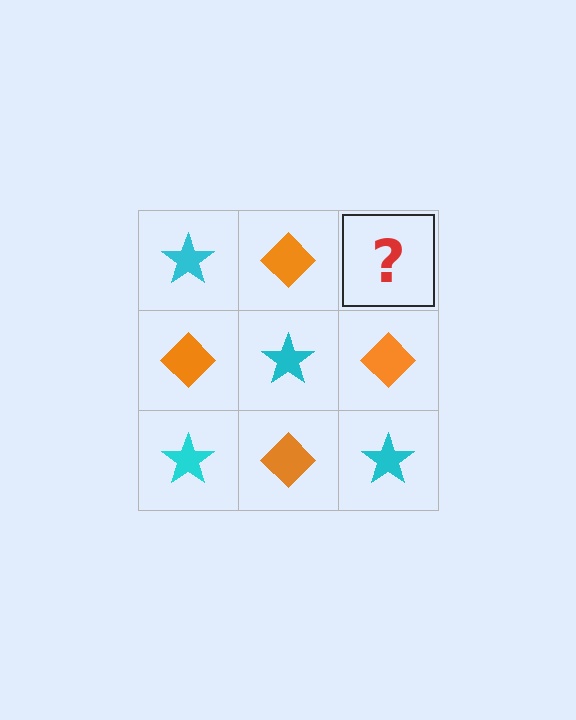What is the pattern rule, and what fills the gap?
The rule is that it alternates cyan star and orange diamond in a checkerboard pattern. The gap should be filled with a cyan star.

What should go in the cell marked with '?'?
The missing cell should contain a cyan star.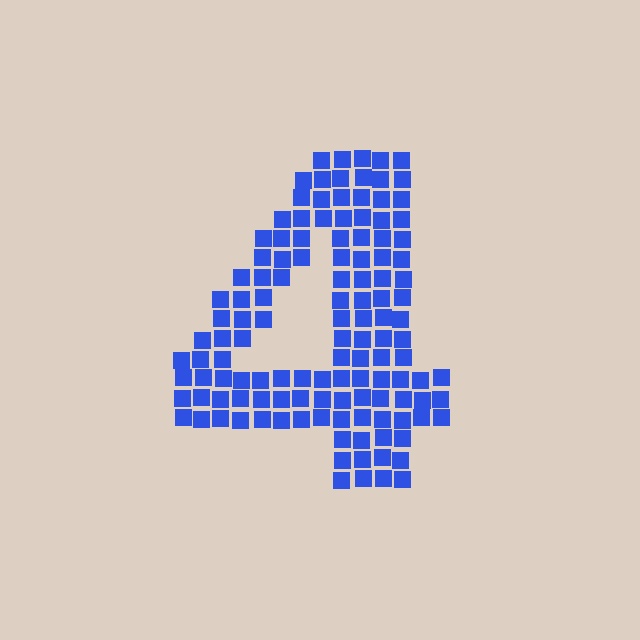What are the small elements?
The small elements are squares.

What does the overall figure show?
The overall figure shows the digit 4.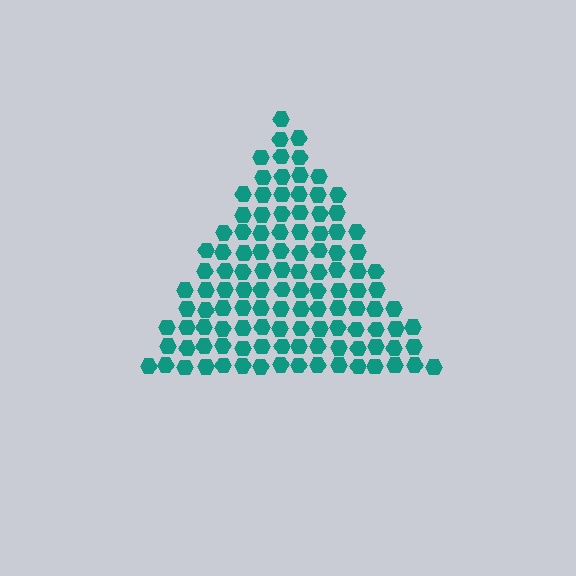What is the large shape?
The large shape is a triangle.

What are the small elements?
The small elements are hexagons.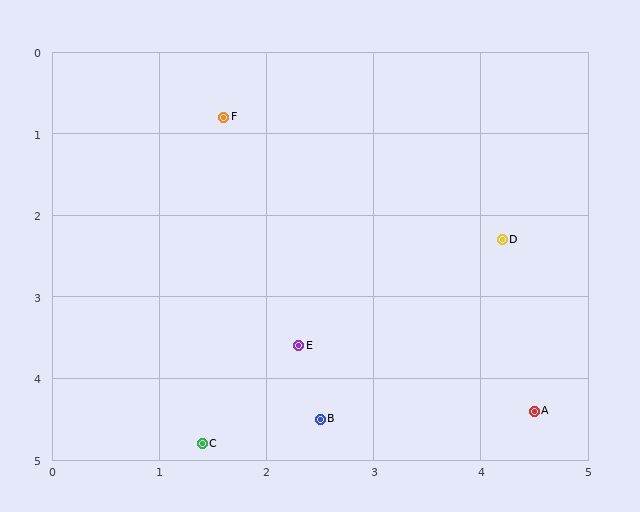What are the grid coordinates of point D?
Point D is at approximately (4.2, 2.3).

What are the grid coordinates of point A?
Point A is at approximately (4.5, 4.4).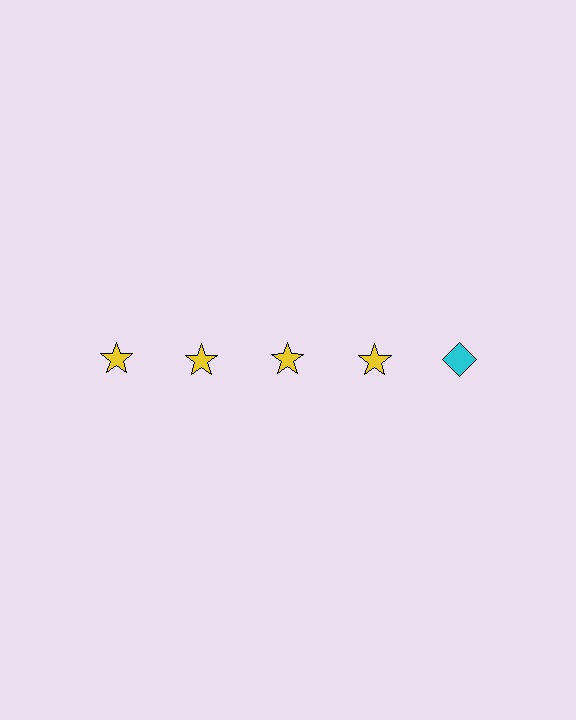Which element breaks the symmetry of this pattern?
The cyan diamond in the top row, rightmost column breaks the symmetry. All other shapes are yellow stars.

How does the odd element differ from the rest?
It differs in both color (cyan instead of yellow) and shape (diamond instead of star).